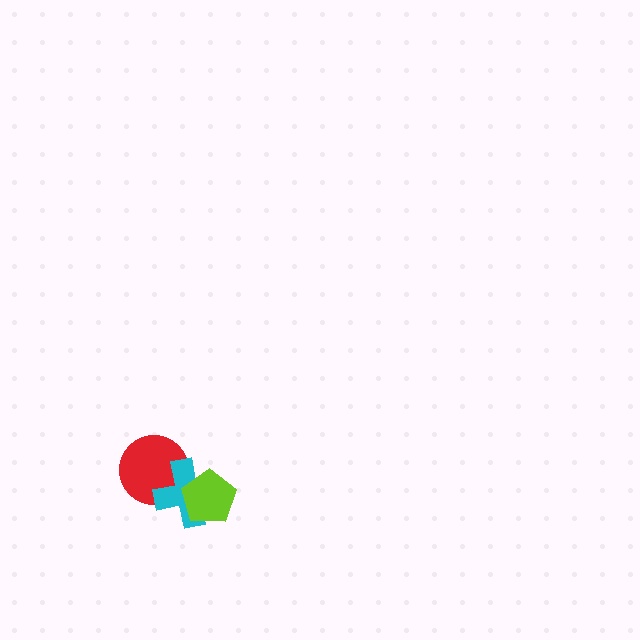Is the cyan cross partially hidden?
Yes, it is partially covered by another shape.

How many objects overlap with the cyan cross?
2 objects overlap with the cyan cross.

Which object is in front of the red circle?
The cyan cross is in front of the red circle.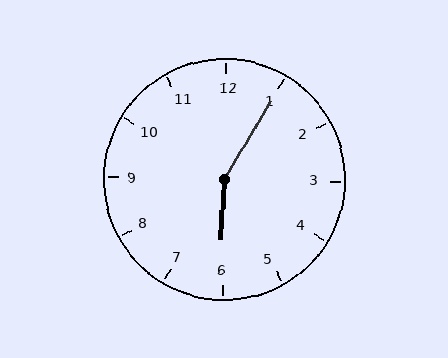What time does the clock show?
6:05.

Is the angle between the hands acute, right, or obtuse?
It is obtuse.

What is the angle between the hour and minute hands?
Approximately 152 degrees.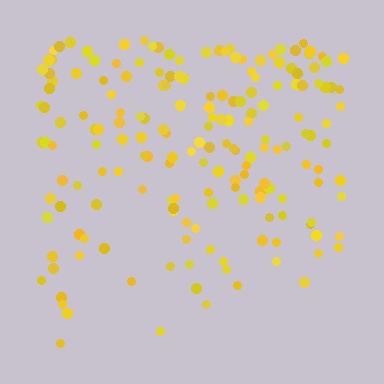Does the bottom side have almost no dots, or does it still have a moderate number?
Still a moderate number, just noticeably fewer than the top.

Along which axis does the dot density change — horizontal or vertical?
Vertical.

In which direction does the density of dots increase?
From bottom to top, with the top side densest.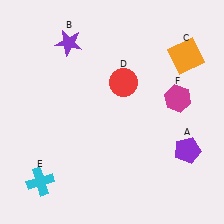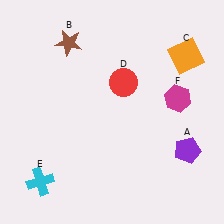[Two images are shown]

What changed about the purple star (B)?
In Image 1, B is purple. In Image 2, it changed to brown.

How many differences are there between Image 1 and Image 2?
There is 1 difference between the two images.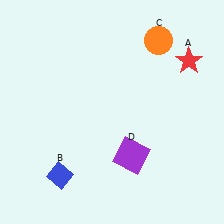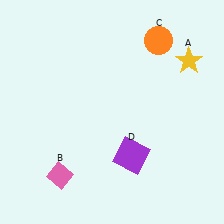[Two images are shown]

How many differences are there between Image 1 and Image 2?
There are 2 differences between the two images.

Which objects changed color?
A changed from red to yellow. B changed from blue to pink.